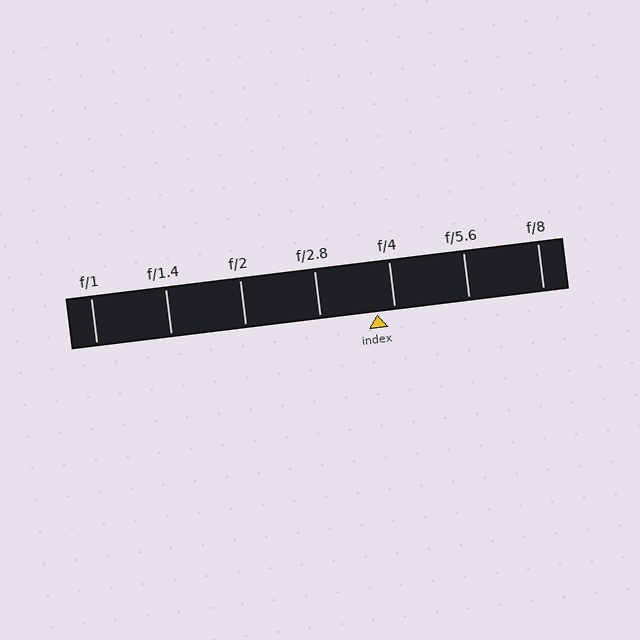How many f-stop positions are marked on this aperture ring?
There are 7 f-stop positions marked.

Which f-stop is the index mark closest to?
The index mark is closest to f/4.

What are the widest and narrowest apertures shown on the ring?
The widest aperture shown is f/1 and the narrowest is f/8.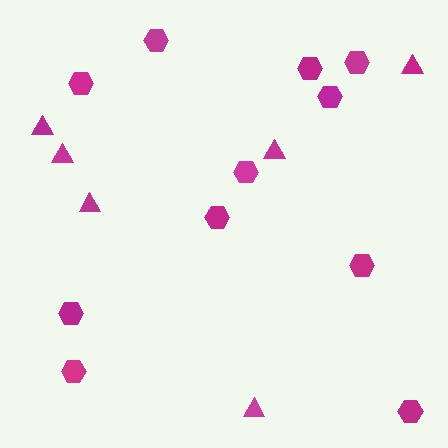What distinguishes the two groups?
There are 2 groups: one group of triangles (6) and one group of hexagons (11).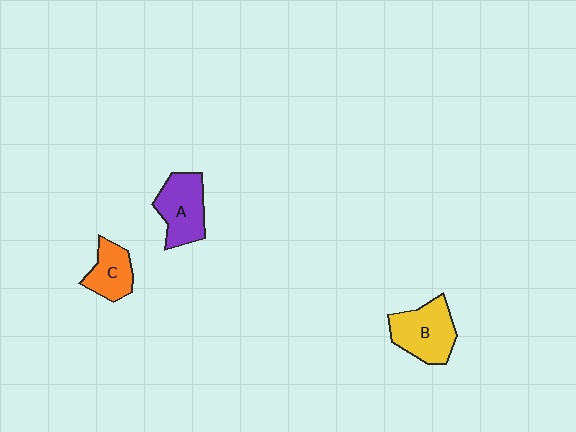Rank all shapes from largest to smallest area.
From largest to smallest: B (yellow), A (purple), C (orange).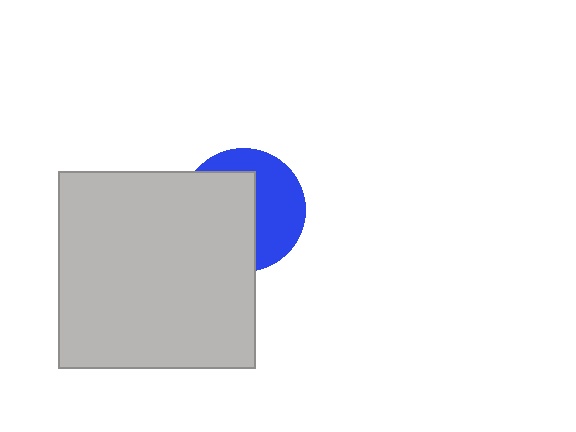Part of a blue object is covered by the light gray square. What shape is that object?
It is a circle.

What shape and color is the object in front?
The object in front is a light gray square.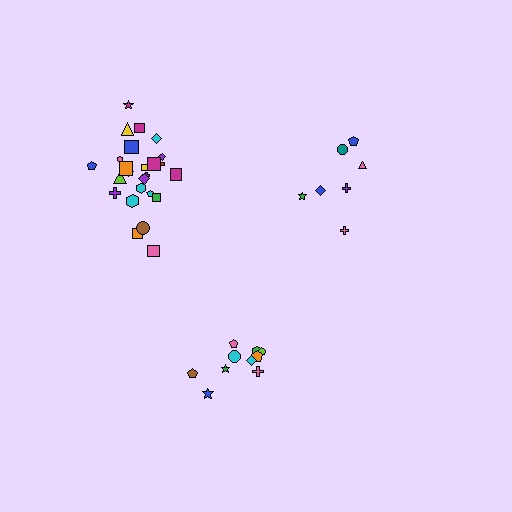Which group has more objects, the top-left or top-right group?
The top-left group.